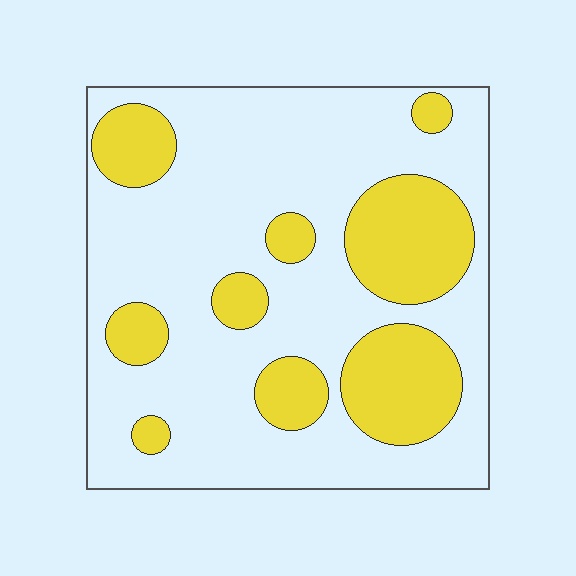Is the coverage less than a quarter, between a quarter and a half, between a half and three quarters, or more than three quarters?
Between a quarter and a half.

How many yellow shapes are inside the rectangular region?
9.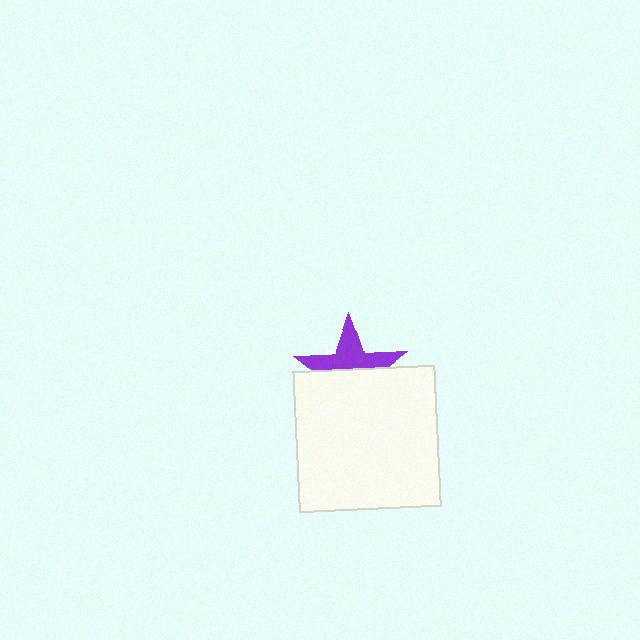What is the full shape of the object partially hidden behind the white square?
The partially hidden object is a purple star.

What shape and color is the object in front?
The object in front is a white square.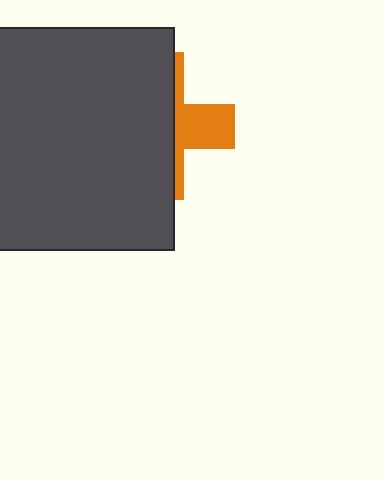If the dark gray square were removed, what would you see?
You would see the complete orange cross.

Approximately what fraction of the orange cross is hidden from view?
Roughly 68% of the orange cross is hidden behind the dark gray square.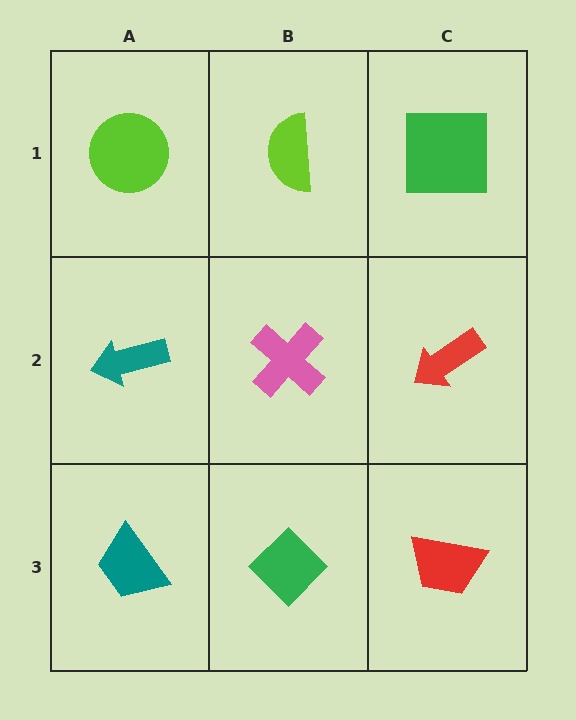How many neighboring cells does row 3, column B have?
3.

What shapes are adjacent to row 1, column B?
A pink cross (row 2, column B), a lime circle (row 1, column A), a green square (row 1, column C).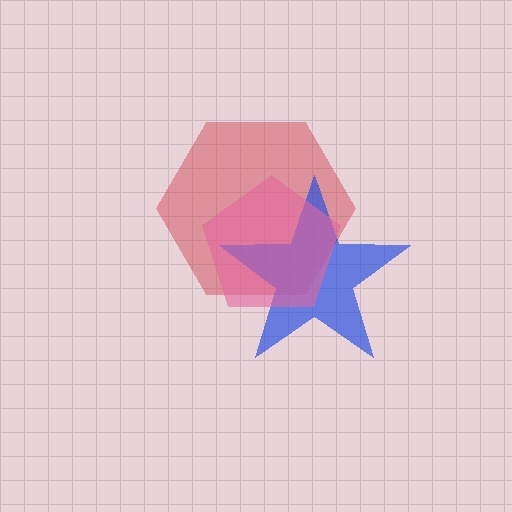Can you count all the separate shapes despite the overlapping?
Yes, there are 3 separate shapes.